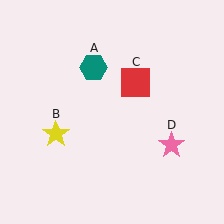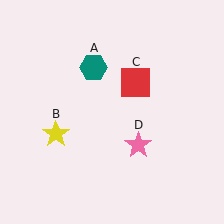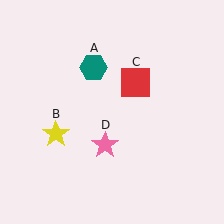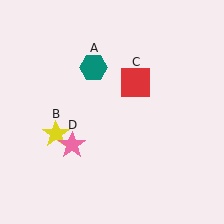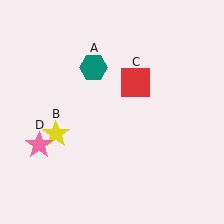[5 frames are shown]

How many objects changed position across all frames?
1 object changed position: pink star (object D).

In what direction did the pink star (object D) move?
The pink star (object D) moved left.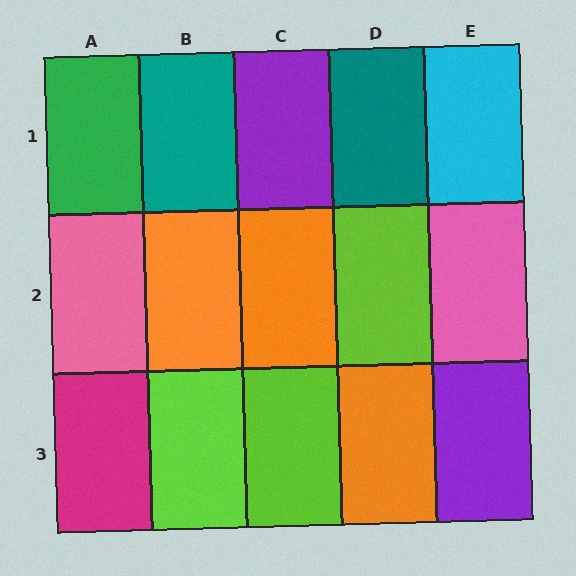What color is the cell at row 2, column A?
Pink.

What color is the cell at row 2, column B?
Orange.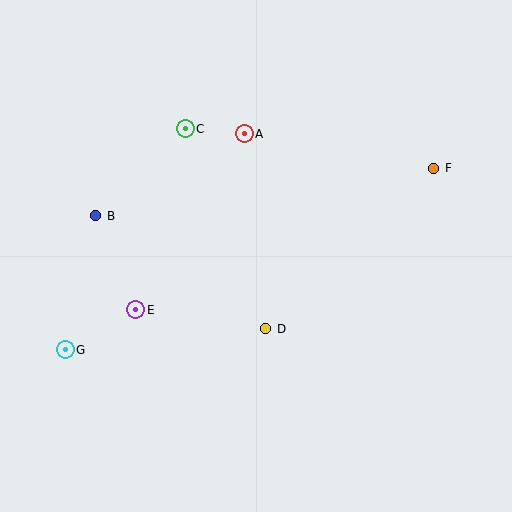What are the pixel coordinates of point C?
Point C is at (185, 129).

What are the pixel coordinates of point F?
Point F is at (434, 168).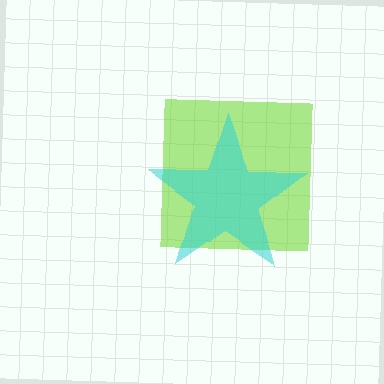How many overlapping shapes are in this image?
There are 2 overlapping shapes in the image.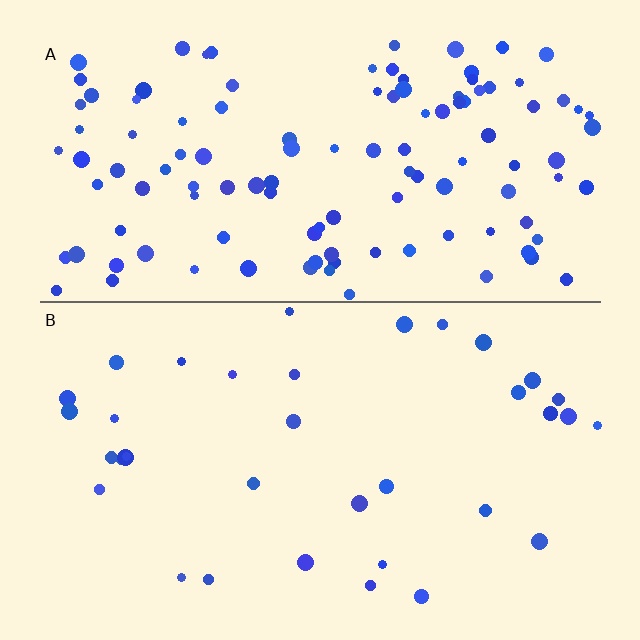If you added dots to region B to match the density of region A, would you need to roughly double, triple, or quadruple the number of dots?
Approximately triple.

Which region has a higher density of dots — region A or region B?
A (the top).